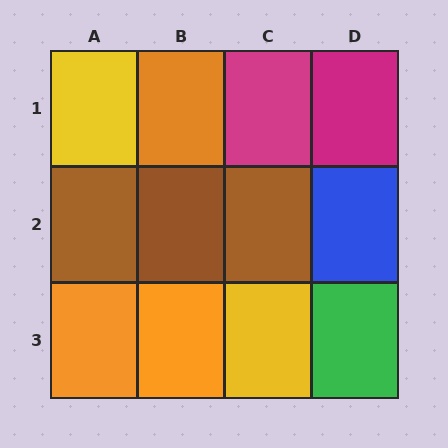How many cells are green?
1 cell is green.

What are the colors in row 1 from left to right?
Yellow, orange, magenta, magenta.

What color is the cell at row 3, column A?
Orange.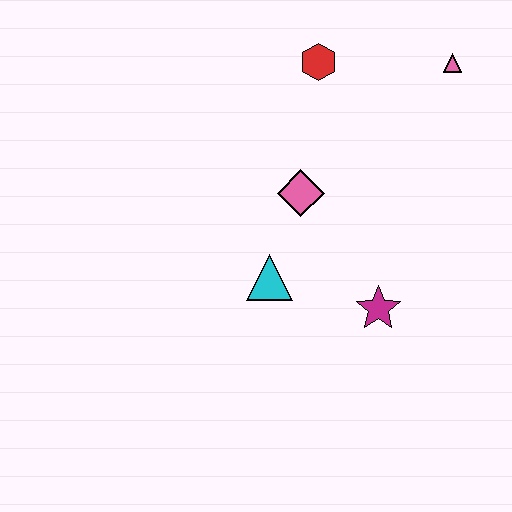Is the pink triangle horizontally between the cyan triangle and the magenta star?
No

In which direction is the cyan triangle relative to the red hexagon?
The cyan triangle is below the red hexagon.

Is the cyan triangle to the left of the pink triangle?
Yes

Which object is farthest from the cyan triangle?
The pink triangle is farthest from the cyan triangle.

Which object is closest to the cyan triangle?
The pink diamond is closest to the cyan triangle.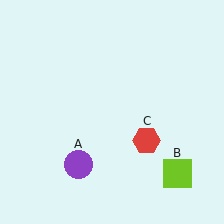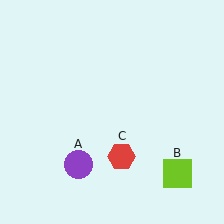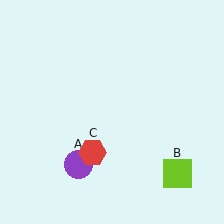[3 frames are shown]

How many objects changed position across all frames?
1 object changed position: red hexagon (object C).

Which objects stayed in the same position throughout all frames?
Purple circle (object A) and lime square (object B) remained stationary.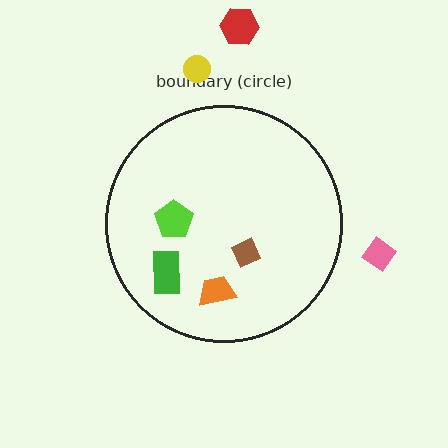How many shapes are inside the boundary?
4 inside, 3 outside.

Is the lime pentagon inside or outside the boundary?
Inside.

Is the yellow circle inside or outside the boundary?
Outside.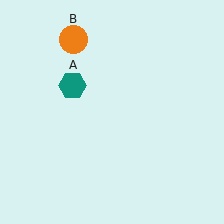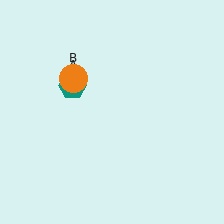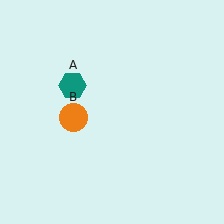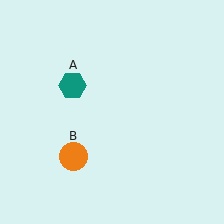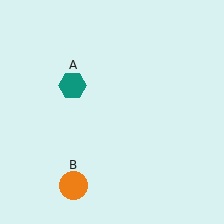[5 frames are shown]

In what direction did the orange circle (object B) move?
The orange circle (object B) moved down.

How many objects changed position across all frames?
1 object changed position: orange circle (object B).